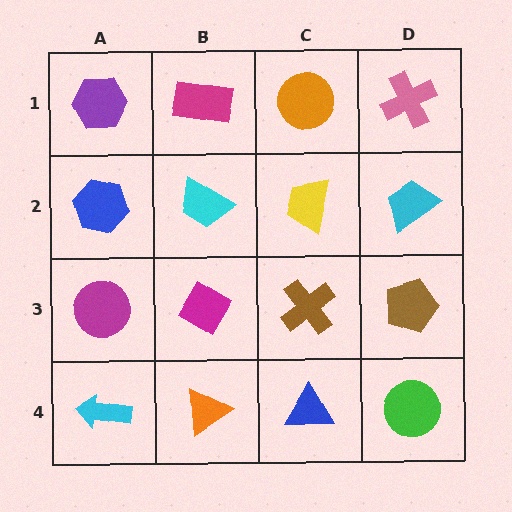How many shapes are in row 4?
4 shapes.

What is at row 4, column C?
A blue triangle.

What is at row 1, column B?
A magenta rectangle.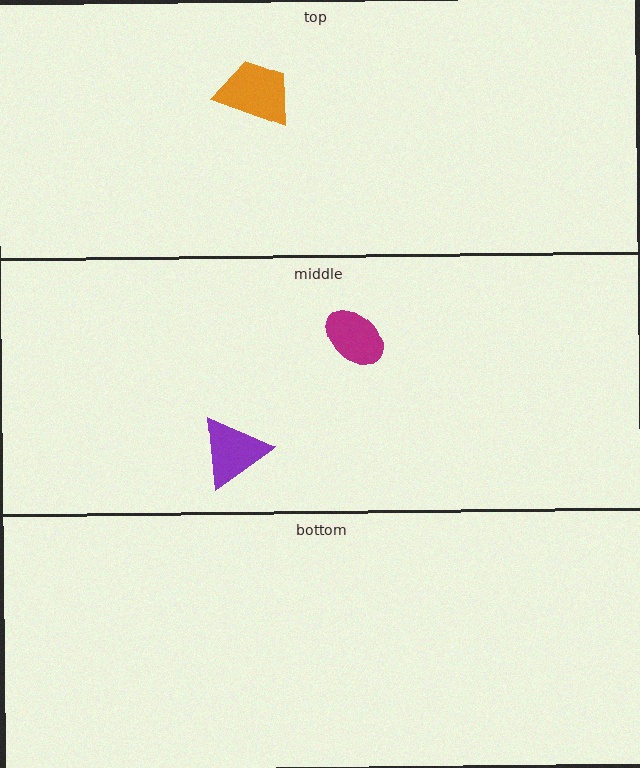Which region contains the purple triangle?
The middle region.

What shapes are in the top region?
The orange trapezoid.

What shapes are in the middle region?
The purple triangle, the magenta ellipse.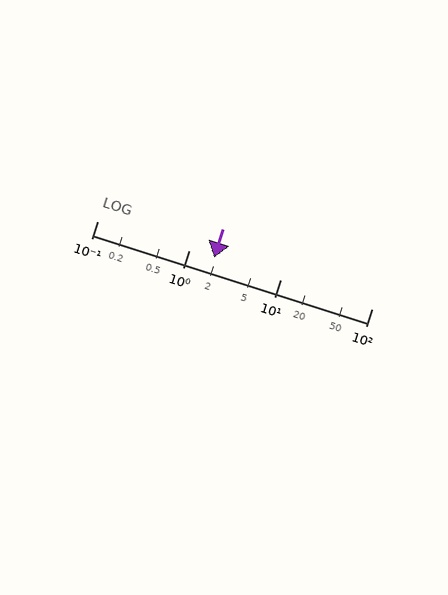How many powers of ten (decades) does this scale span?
The scale spans 3 decades, from 0.1 to 100.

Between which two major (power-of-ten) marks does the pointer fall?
The pointer is between 1 and 10.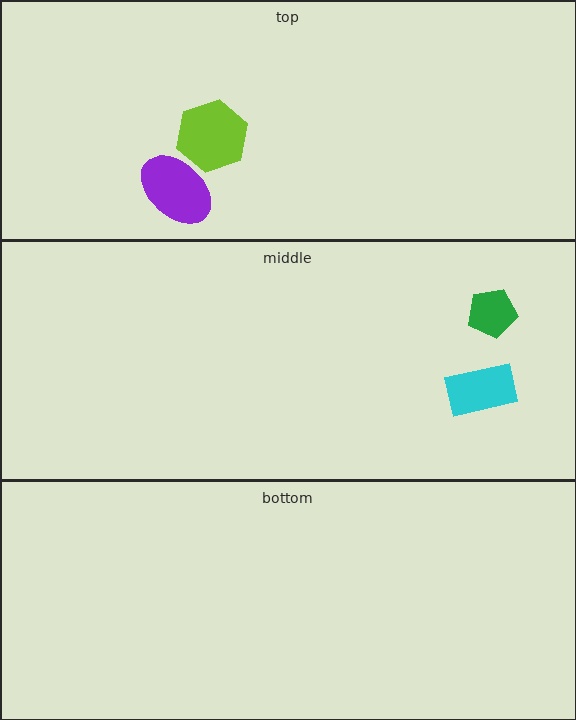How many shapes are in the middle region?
2.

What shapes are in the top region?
The lime hexagon, the purple ellipse.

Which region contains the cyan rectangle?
The middle region.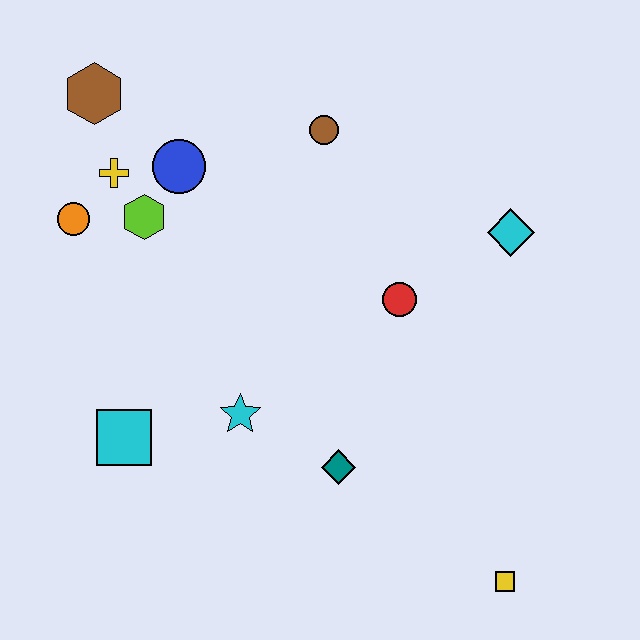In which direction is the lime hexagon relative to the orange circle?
The lime hexagon is to the right of the orange circle.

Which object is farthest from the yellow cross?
The yellow square is farthest from the yellow cross.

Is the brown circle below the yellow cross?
No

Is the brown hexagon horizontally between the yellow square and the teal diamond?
No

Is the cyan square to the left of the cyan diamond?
Yes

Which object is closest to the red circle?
The cyan diamond is closest to the red circle.